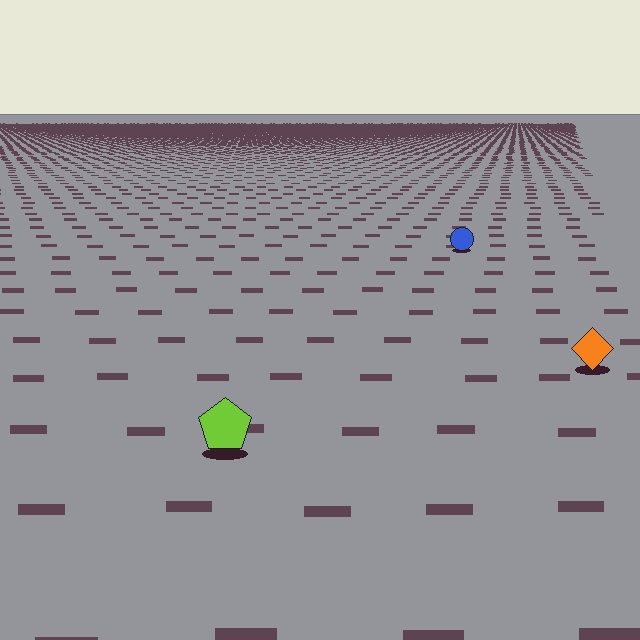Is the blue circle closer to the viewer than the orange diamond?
No. The orange diamond is closer — you can tell from the texture gradient: the ground texture is coarser near it.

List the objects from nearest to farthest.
From nearest to farthest: the lime pentagon, the orange diamond, the blue circle.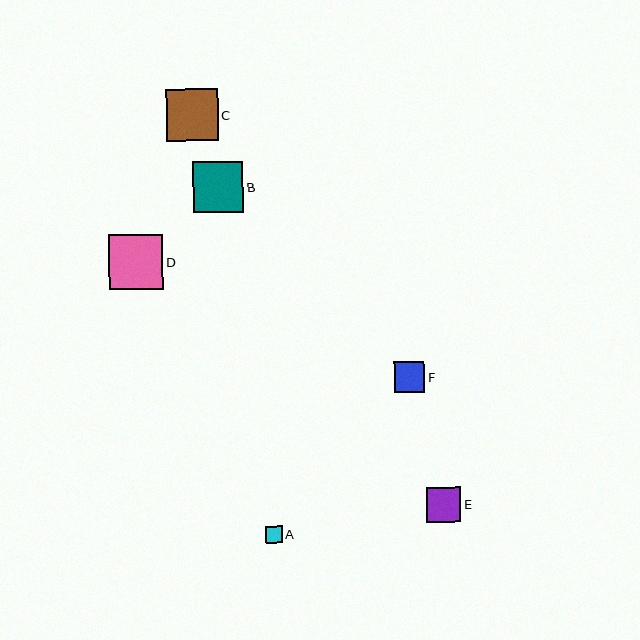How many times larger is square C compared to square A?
Square C is approximately 3.0 times the size of square A.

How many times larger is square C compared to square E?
Square C is approximately 1.5 times the size of square E.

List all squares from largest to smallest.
From largest to smallest: D, C, B, E, F, A.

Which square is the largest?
Square D is the largest with a size of approximately 55 pixels.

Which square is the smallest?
Square A is the smallest with a size of approximately 17 pixels.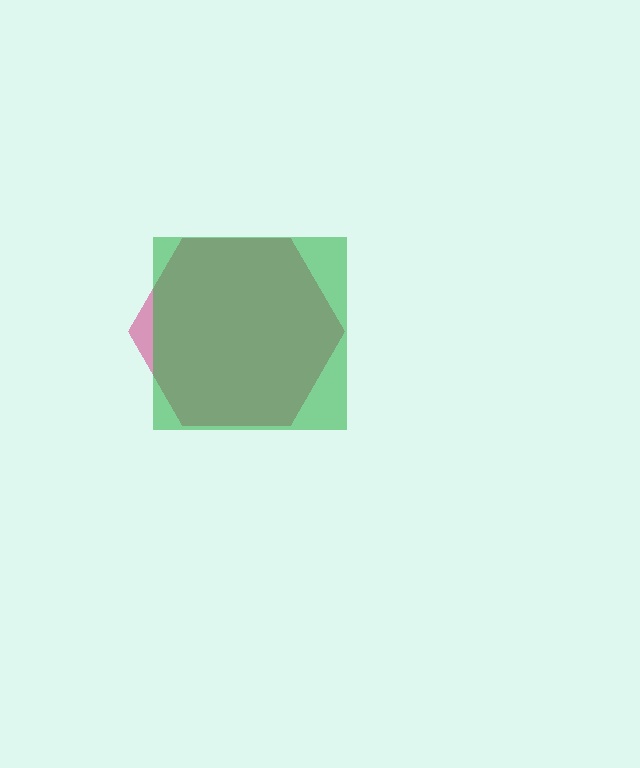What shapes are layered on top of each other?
The layered shapes are: a magenta hexagon, a green square.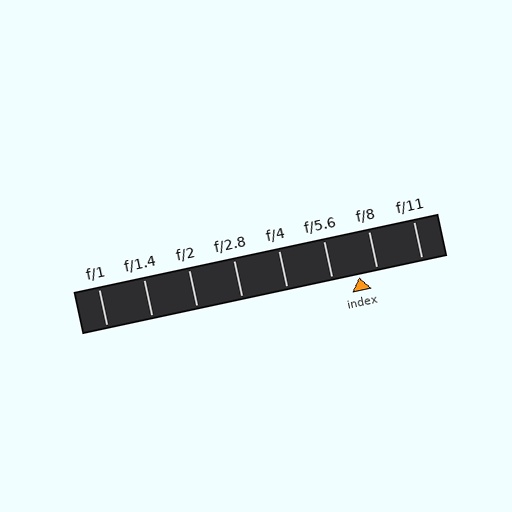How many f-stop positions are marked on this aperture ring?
There are 8 f-stop positions marked.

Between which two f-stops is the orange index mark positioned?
The index mark is between f/5.6 and f/8.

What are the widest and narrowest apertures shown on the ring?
The widest aperture shown is f/1 and the narrowest is f/11.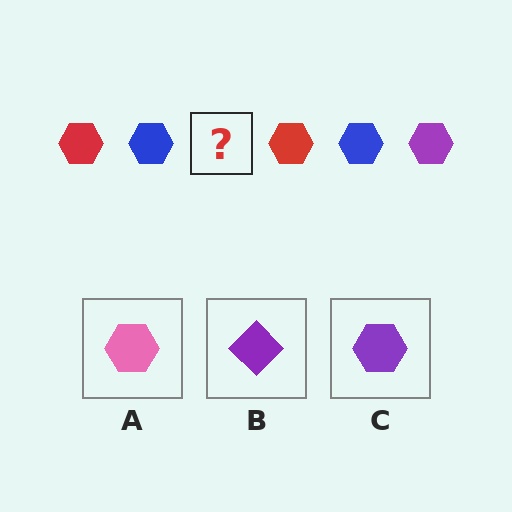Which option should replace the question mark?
Option C.